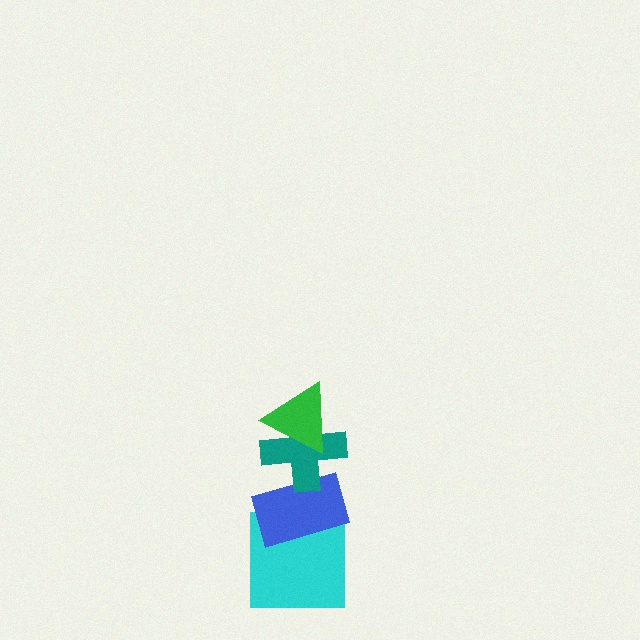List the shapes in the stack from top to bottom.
From top to bottom: the green triangle, the teal cross, the blue rectangle, the cyan square.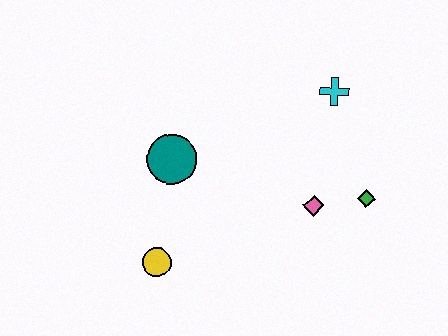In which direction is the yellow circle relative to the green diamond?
The yellow circle is to the left of the green diamond.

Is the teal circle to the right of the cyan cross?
No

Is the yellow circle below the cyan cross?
Yes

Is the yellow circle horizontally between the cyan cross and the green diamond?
No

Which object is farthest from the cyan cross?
The yellow circle is farthest from the cyan cross.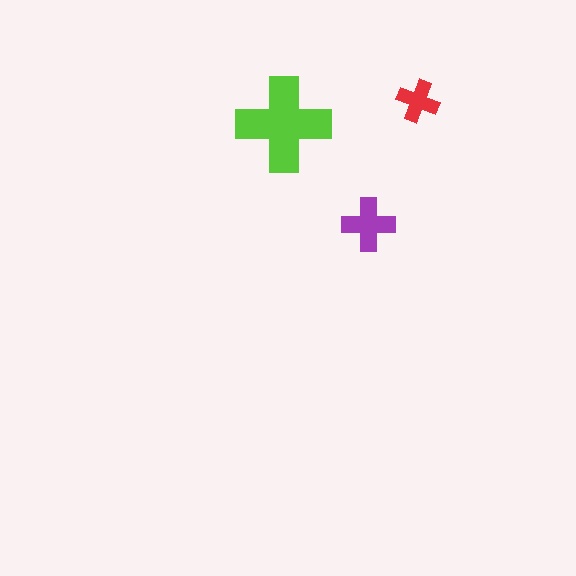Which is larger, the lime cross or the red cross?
The lime one.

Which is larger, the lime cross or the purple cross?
The lime one.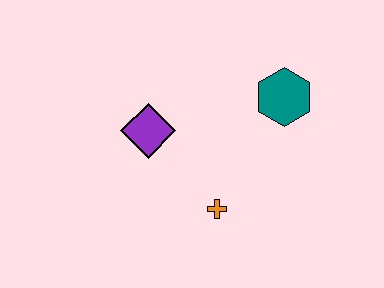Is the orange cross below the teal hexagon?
Yes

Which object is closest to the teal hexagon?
The orange cross is closest to the teal hexagon.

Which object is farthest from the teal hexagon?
The purple diamond is farthest from the teal hexagon.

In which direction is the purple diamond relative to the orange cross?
The purple diamond is above the orange cross.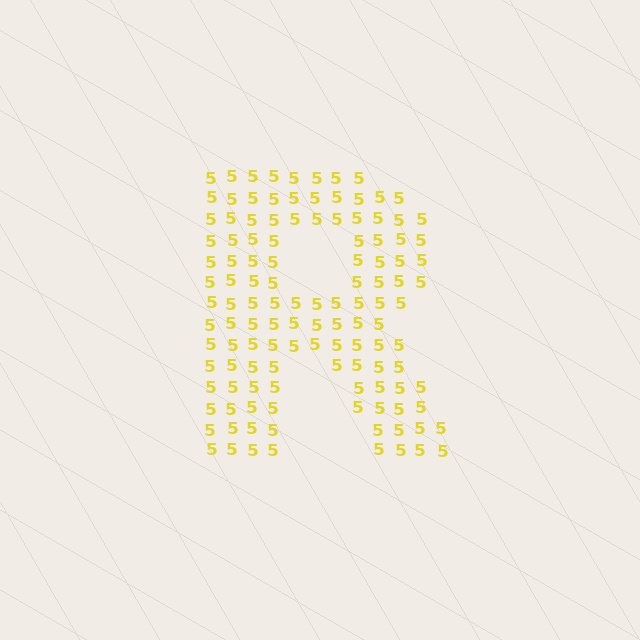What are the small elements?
The small elements are digit 5's.